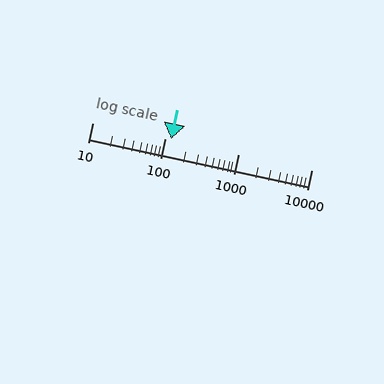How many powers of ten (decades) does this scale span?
The scale spans 3 decades, from 10 to 10000.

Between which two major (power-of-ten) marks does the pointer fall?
The pointer is between 100 and 1000.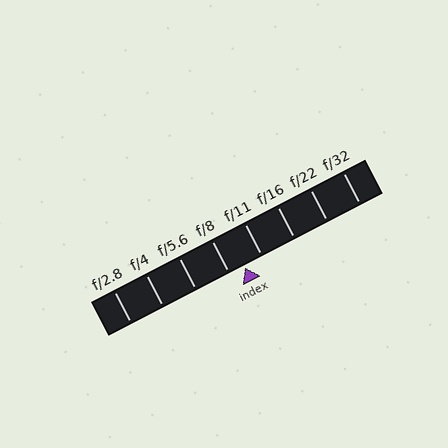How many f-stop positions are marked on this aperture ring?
There are 8 f-stop positions marked.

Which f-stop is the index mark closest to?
The index mark is closest to f/8.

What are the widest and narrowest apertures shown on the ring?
The widest aperture shown is f/2.8 and the narrowest is f/32.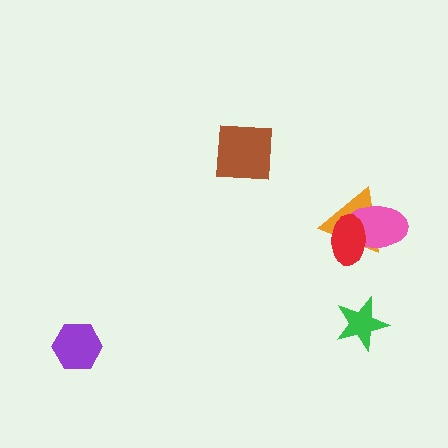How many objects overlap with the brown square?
0 objects overlap with the brown square.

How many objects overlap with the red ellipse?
2 objects overlap with the red ellipse.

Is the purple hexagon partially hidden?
No, no other shape covers it.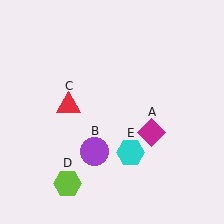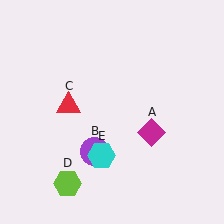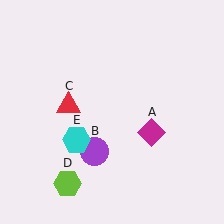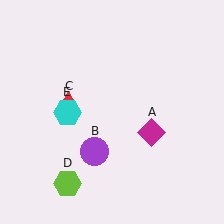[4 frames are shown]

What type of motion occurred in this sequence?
The cyan hexagon (object E) rotated clockwise around the center of the scene.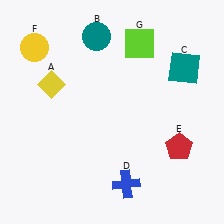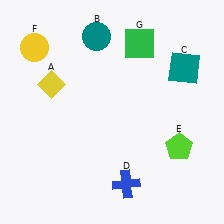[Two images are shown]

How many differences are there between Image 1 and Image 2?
There are 2 differences between the two images.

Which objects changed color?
E changed from red to lime. G changed from lime to green.